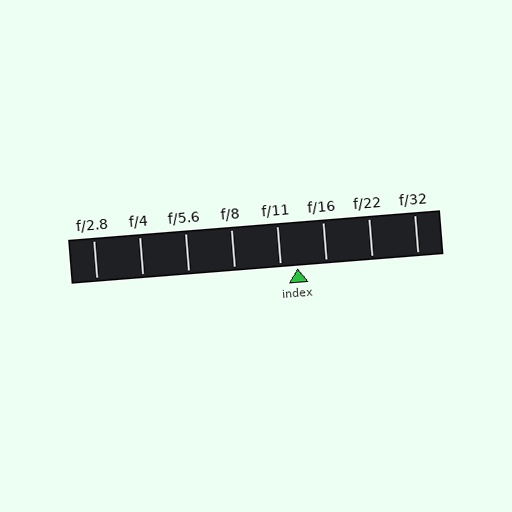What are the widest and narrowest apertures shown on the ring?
The widest aperture shown is f/2.8 and the narrowest is f/32.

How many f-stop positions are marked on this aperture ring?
There are 8 f-stop positions marked.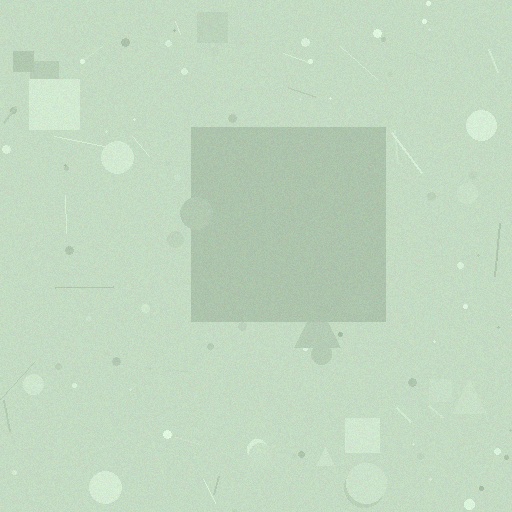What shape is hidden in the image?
A square is hidden in the image.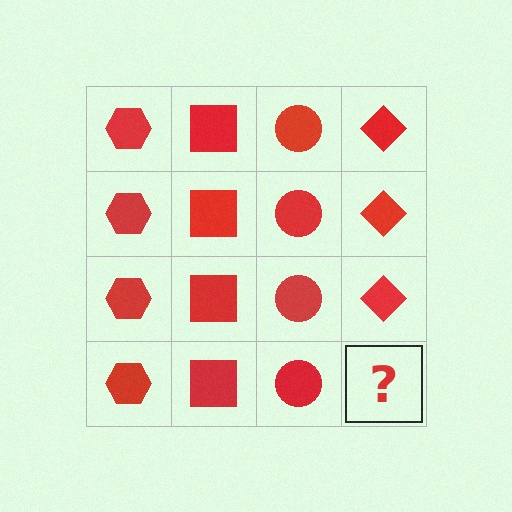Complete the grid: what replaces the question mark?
The question mark should be replaced with a red diamond.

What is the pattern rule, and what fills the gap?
The rule is that each column has a consistent shape. The gap should be filled with a red diamond.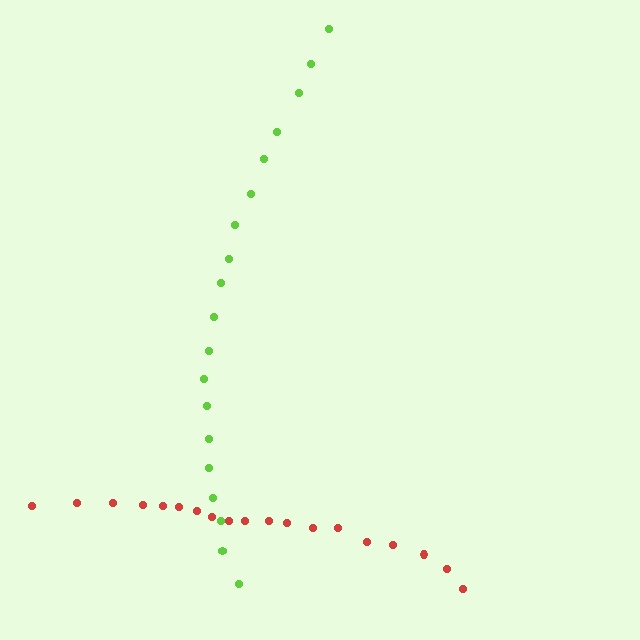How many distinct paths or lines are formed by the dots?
There are 2 distinct paths.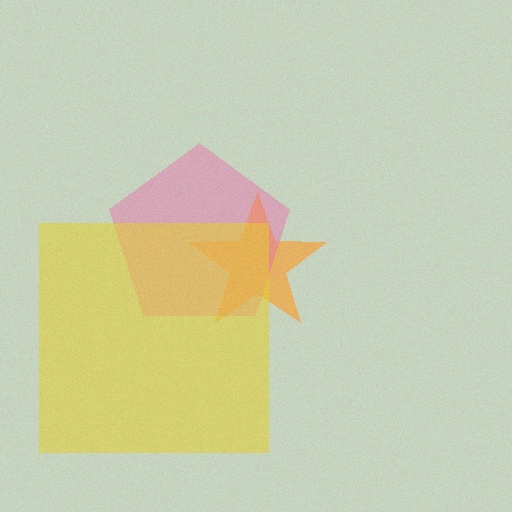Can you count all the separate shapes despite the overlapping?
Yes, there are 3 separate shapes.